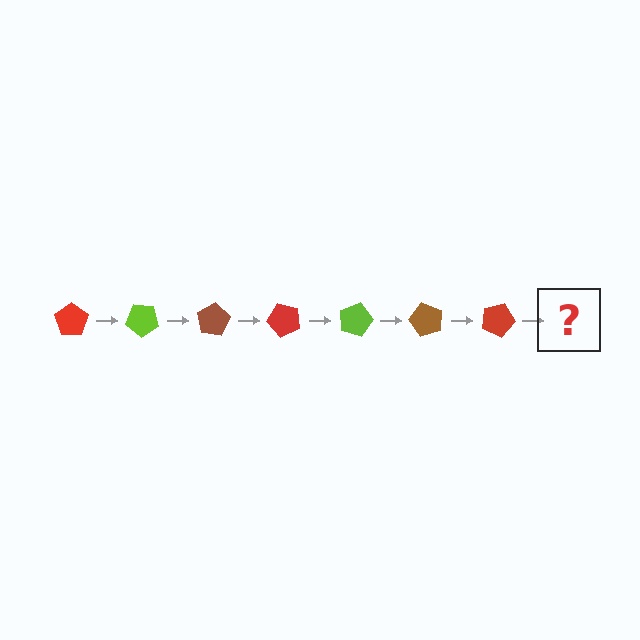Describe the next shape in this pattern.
It should be a lime pentagon, rotated 280 degrees from the start.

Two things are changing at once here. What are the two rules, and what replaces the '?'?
The two rules are that it rotates 40 degrees each step and the color cycles through red, lime, and brown. The '?' should be a lime pentagon, rotated 280 degrees from the start.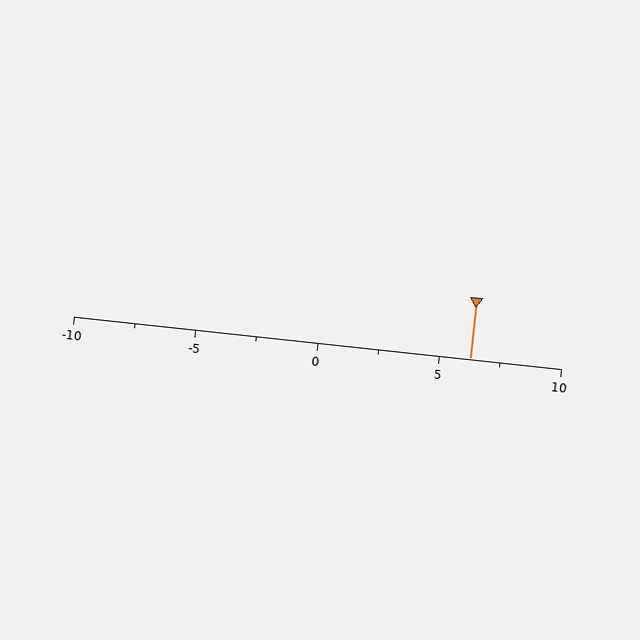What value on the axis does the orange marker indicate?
The marker indicates approximately 6.2.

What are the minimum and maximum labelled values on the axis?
The axis runs from -10 to 10.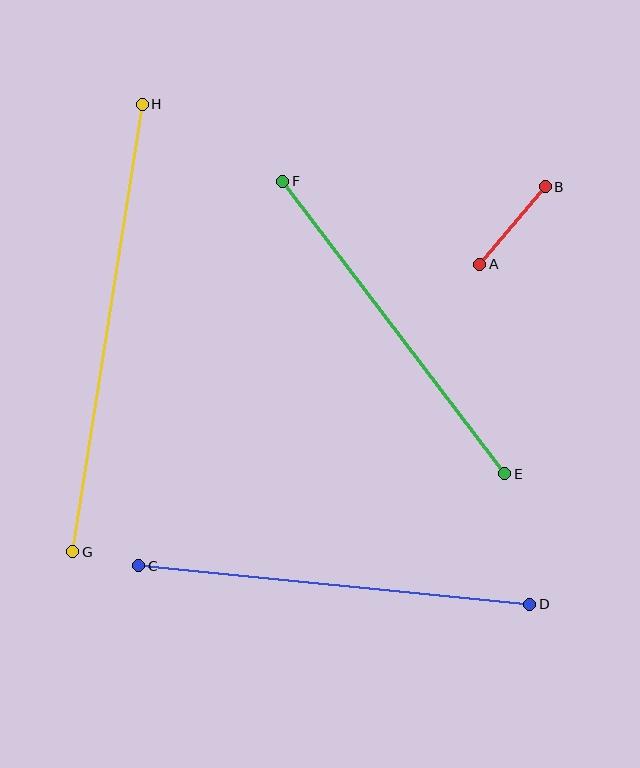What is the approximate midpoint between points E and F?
The midpoint is at approximately (394, 328) pixels.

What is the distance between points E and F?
The distance is approximately 367 pixels.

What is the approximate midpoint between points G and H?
The midpoint is at approximately (107, 328) pixels.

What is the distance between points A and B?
The distance is approximately 101 pixels.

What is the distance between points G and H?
The distance is approximately 453 pixels.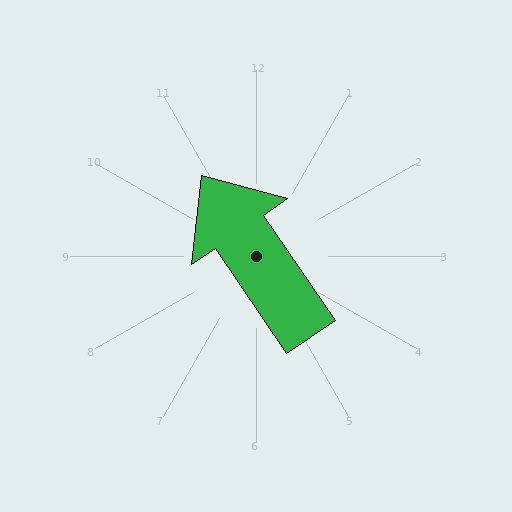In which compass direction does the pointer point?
Northwest.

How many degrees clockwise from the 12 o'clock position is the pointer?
Approximately 326 degrees.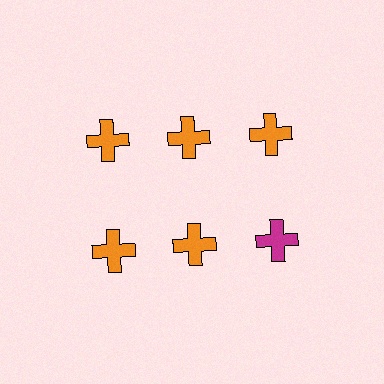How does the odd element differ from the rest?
It has a different color: magenta instead of orange.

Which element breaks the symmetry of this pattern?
The magenta cross in the second row, center column breaks the symmetry. All other shapes are orange crosses.